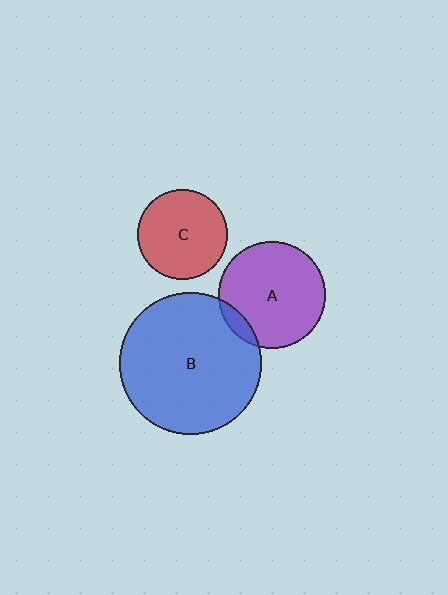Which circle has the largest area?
Circle B (blue).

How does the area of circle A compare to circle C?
Approximately 1.4 times.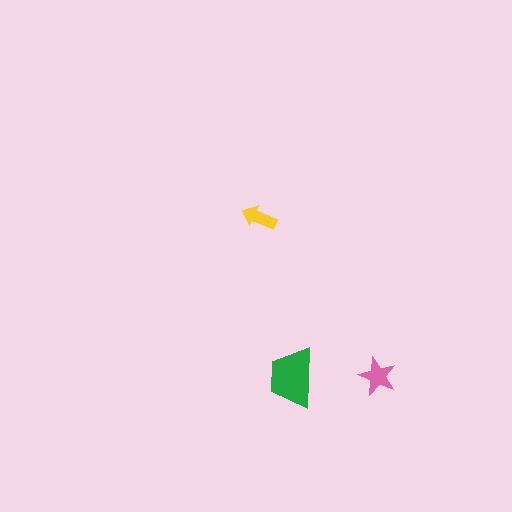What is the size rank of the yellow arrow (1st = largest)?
3rd.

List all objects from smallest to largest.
The yellow arrow, the pink star, the green trapezoid.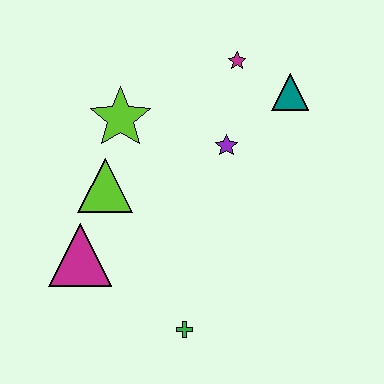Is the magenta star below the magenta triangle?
No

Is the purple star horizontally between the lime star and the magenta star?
Yes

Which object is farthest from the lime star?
The green cross is farthest from the lime star.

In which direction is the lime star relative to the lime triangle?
The lime star is above the lime triangle.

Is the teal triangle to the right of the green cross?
Yes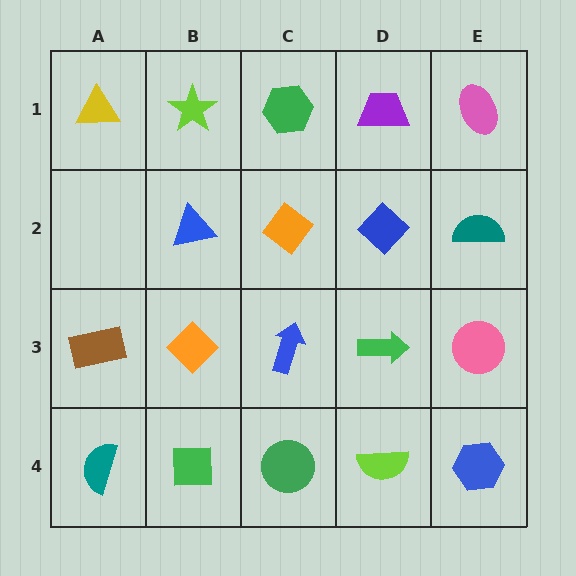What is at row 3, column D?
A green arrow.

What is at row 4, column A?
A teal semicircle.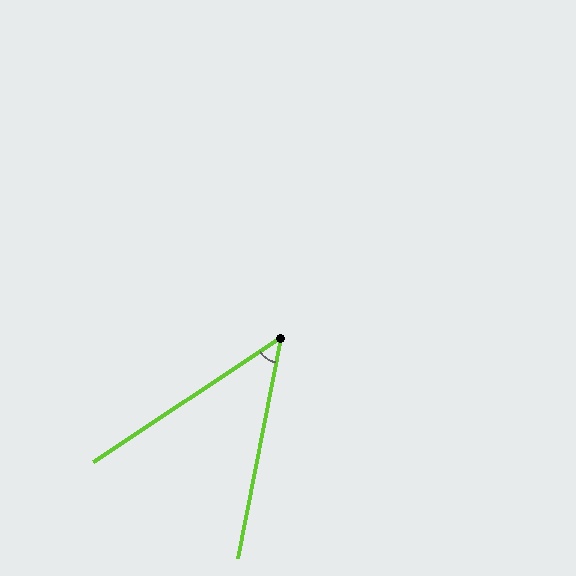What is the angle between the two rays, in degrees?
Approximately 45 degrees.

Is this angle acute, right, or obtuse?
It is acute.